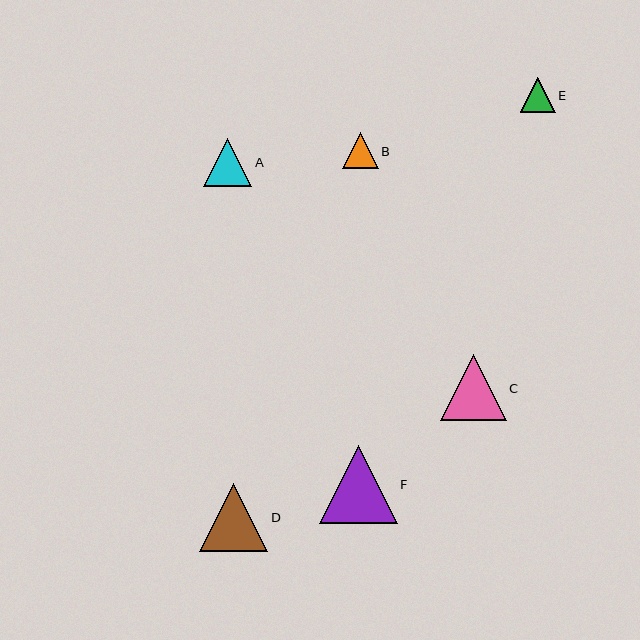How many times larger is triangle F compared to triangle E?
Triangle F is approximately 2.2 times the size of triangle E.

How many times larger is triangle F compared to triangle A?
Triangle F is approximately 1.6 times the size of triangle A.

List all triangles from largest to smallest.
From largest to smallest: F, D, C, A, B, E.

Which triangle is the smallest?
Triangle E is the smallest with a size of approximately 35 pixels.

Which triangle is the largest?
Triangle F is the largest with a size of approximately 78 pixels.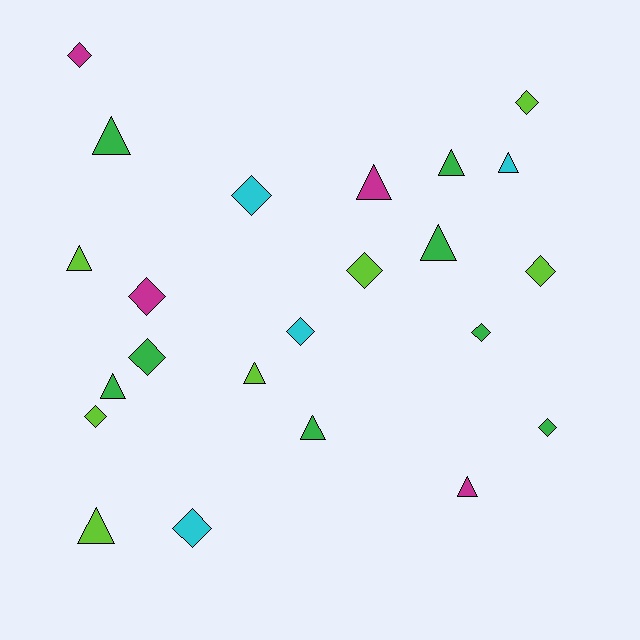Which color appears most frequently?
Green, with 8 objects.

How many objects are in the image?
There are 23 objects.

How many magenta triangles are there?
There are 2 magenta triangles.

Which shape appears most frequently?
Diamond, with 12 objects.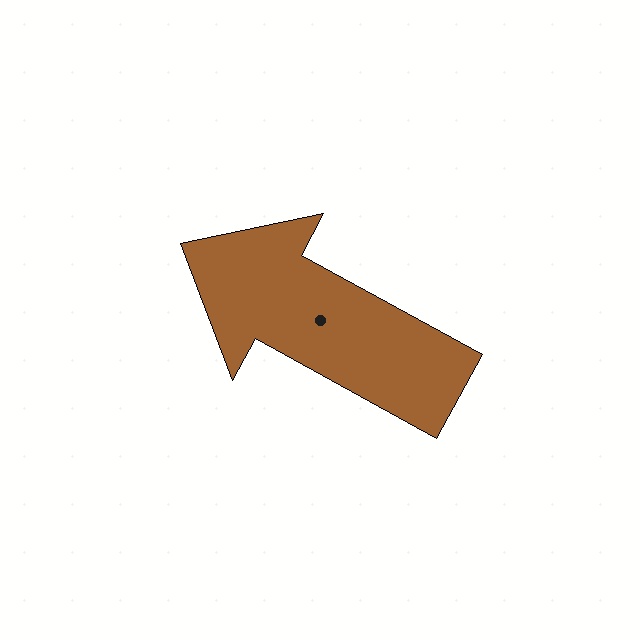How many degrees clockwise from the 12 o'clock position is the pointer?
Approximately 299 degrees.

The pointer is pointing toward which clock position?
Roughly 10 o'clock.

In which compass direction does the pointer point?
Northwest.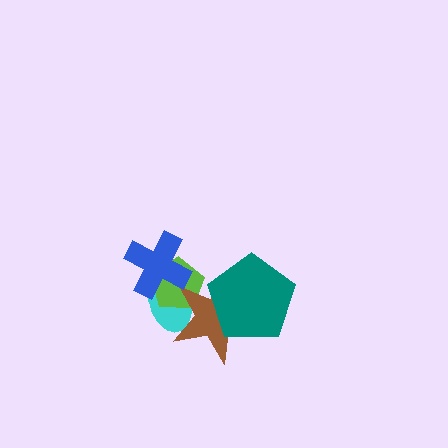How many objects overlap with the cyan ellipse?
3 objects overlap with the cyan ellipse.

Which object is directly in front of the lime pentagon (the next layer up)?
The brown star is directly in front of the lime pentagon.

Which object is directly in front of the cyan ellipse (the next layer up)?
The lime pentagon is directly in front of the cyan ellipse.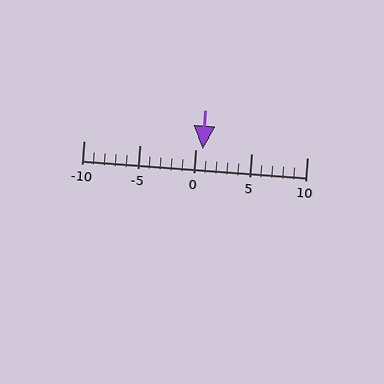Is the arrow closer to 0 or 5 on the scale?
The arrow is closer to 0.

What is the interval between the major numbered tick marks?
The major tick marks are spaced 5 units apart.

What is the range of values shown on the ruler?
The ruler shows values from -10 to 10.